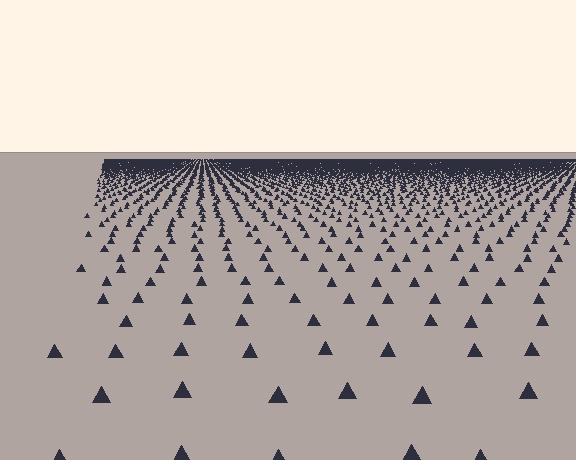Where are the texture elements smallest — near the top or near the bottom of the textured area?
Near the top.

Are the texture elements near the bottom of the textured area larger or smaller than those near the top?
Larger. Near the bottom, elements are closer to the viewer and appear at a bigger on-screen size.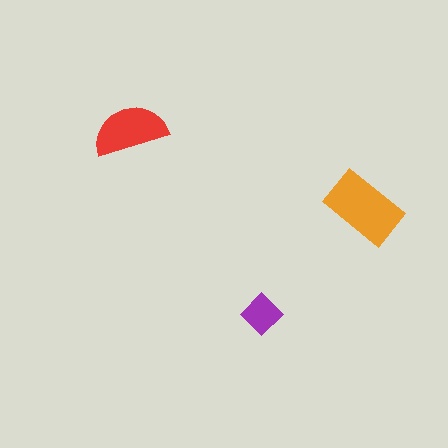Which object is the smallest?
The purple diamond.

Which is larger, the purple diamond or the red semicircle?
The red semicircle.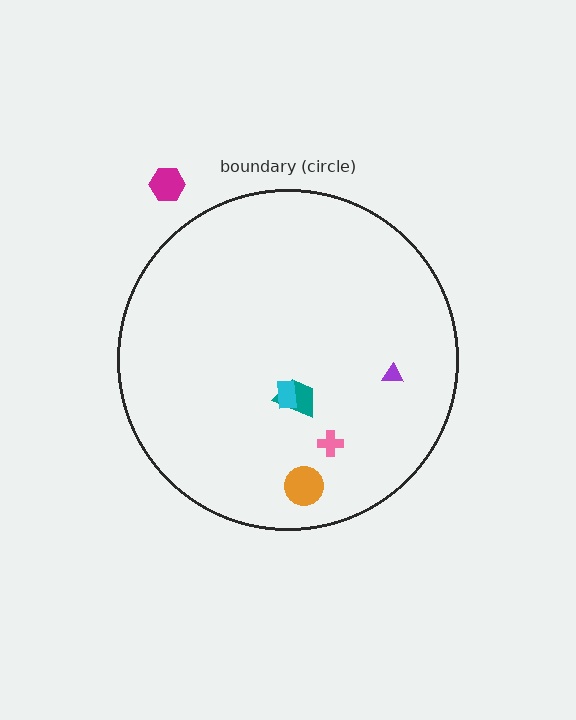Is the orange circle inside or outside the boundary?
Inside.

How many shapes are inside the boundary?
5 inside, 1 outside.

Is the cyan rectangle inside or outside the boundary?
Inside.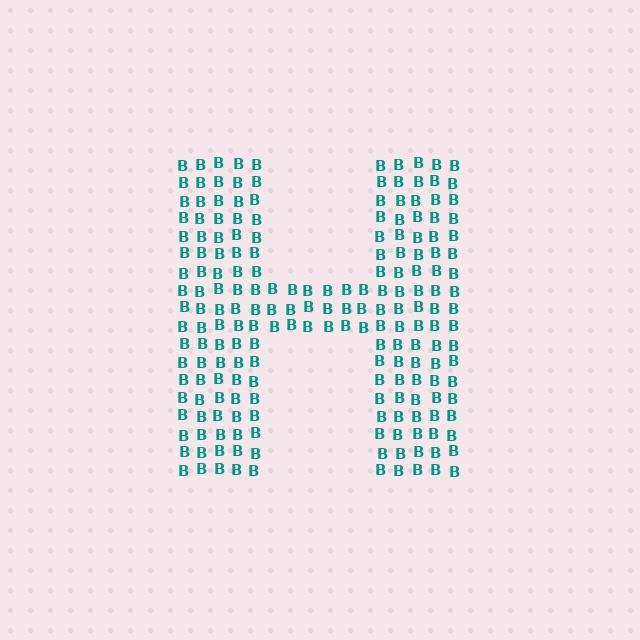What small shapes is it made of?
It is made of small letter B's.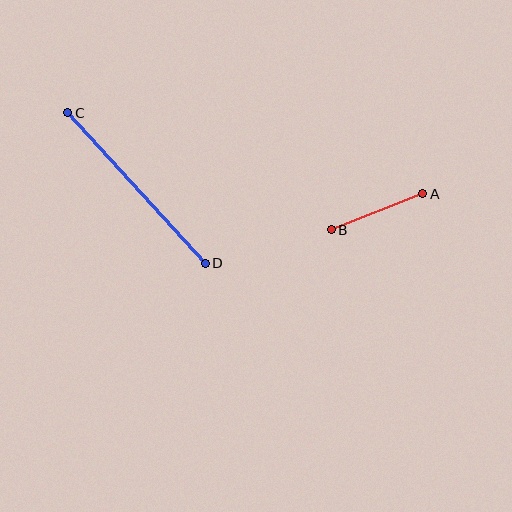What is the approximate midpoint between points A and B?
The midpoint is at approximately (377, 212) pixels.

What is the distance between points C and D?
The distance is approximately 204 pixels.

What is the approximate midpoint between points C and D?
The midpoint is at approximately (136, 188) pixels.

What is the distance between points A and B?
The distance is approximately 98 pixels.